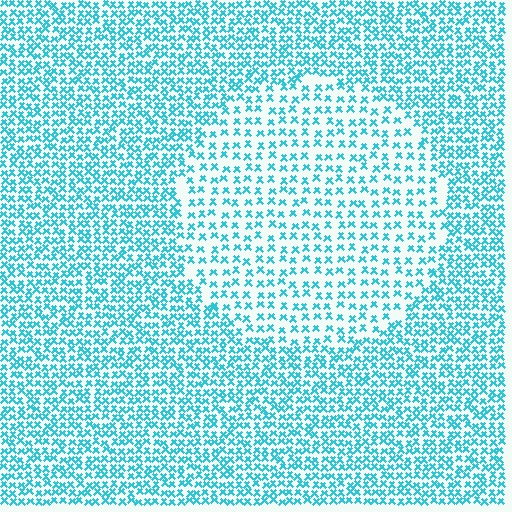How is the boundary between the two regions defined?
The boundary is defined by a change in element density (approximately 1.9x ratio). All elements are the same color, size, and shape.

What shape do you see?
I see a circle.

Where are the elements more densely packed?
The elements are more densely packed outside the circle boundary.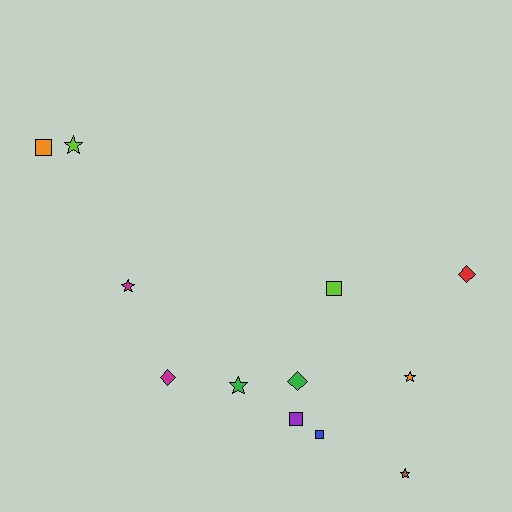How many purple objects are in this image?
There is 1 purple object.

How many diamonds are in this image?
There are 3 diamonds.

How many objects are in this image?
There are 12 objects.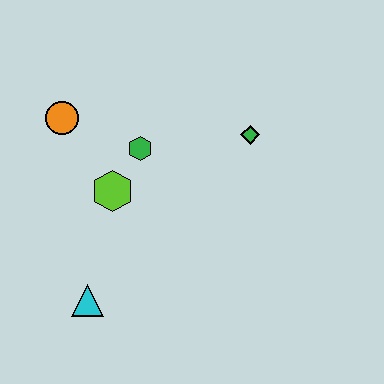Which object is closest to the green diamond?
The green hexagon is closest to the green diamond.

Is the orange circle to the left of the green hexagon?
Yes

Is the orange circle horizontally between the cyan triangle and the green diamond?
No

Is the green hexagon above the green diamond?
No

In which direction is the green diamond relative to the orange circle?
The green diamond is to the right of the orange circle.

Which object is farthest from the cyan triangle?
The green diamond is farthest from the cyan triangle.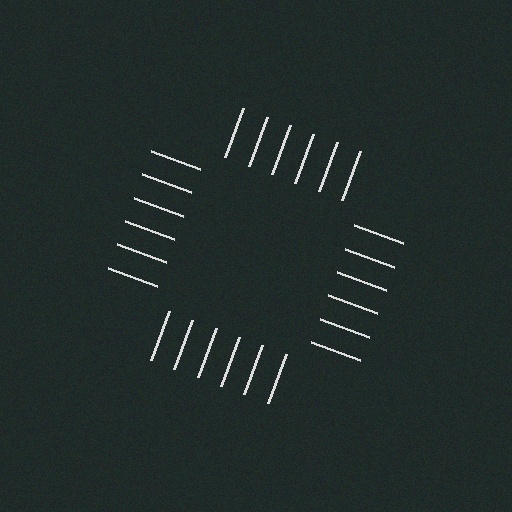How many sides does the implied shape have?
4 sides — the line-ends trace a square.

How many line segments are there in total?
24 — 6 along each of the 4 edges.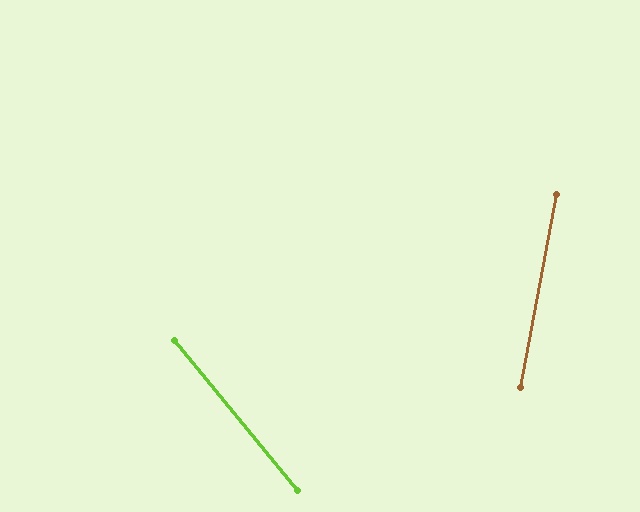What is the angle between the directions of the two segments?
Approximately 49 degrees.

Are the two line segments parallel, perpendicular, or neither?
Neither parallel nor perpendicular — they differ by about 49°.